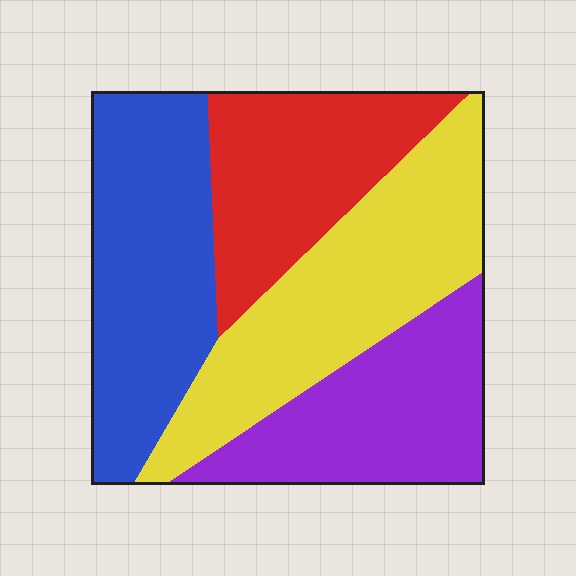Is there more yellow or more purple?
Yellow.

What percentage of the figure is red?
Red covers roughly 20% of the figure.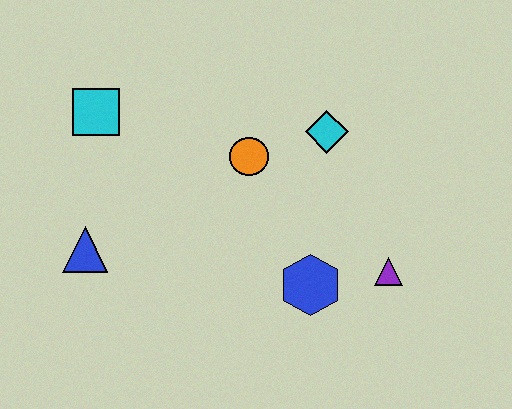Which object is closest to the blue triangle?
The cyan square is closest to the blue triangle.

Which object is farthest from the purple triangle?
The cyan square is farthest from the purple triangle.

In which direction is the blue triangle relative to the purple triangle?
The blue triangle is to the left of the purple triangle.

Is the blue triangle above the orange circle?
No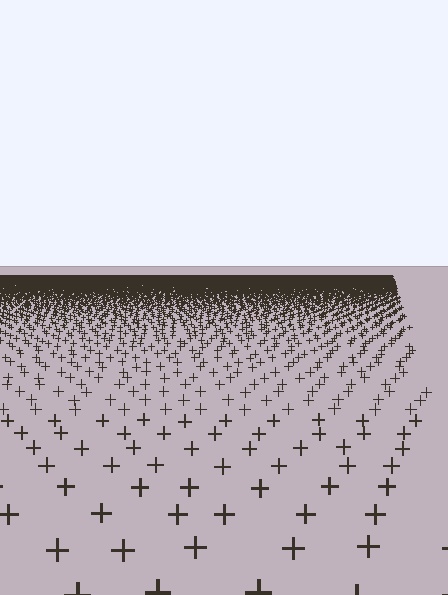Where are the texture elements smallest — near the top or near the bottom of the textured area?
Near the top.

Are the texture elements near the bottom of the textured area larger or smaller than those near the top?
Larger. Near the bottom, elements are closer to the viewer and appear at a bigger on-screen size.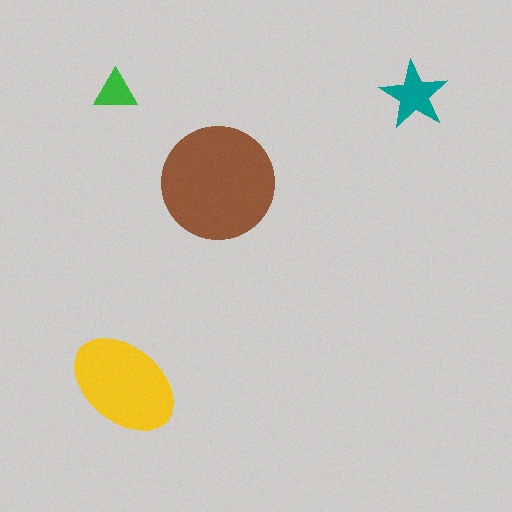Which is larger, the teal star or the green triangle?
The teal star.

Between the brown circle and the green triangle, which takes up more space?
The brown circle.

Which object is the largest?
The brown circle.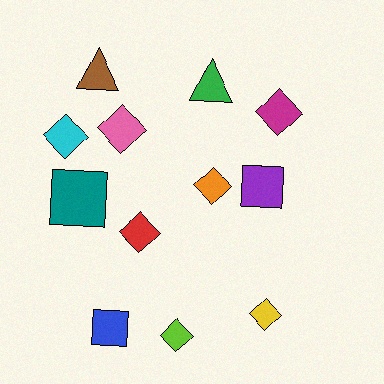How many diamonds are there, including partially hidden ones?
There are 7 diamonds.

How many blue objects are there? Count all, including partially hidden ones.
There is 1 blue object.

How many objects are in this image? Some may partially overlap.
There are 12 objects.